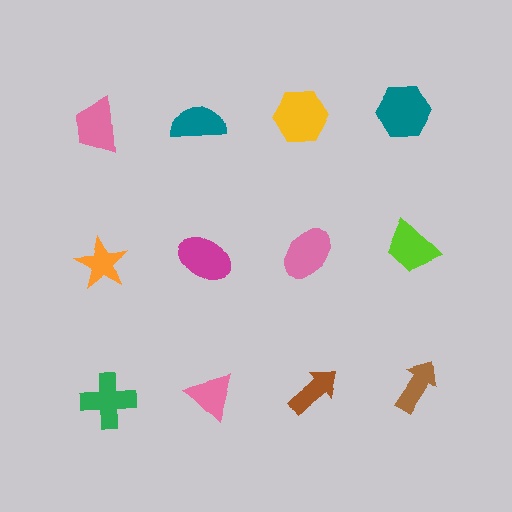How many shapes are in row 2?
4 shapes.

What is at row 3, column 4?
A brown arrow.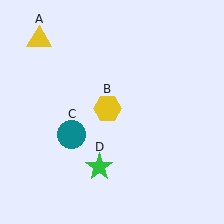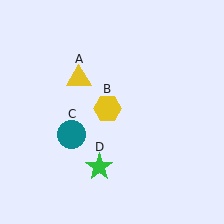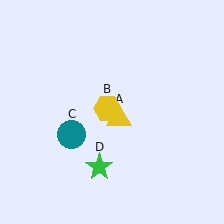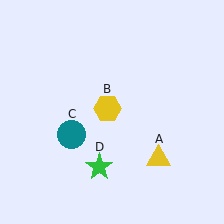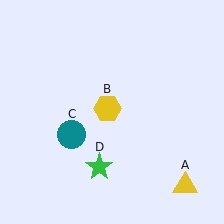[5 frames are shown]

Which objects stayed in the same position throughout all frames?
Yellow hexagon (object B) and teal circle (object C) and green star (object D) remained stationary.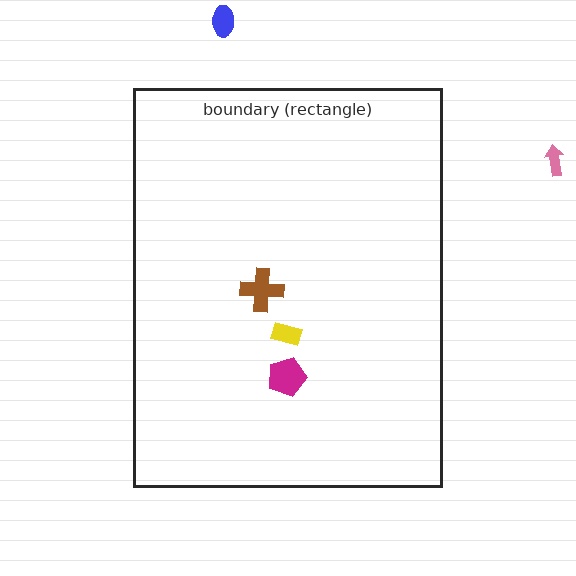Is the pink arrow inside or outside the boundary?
Outside.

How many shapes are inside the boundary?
3 inside, 2 outside.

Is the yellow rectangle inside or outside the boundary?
Inside.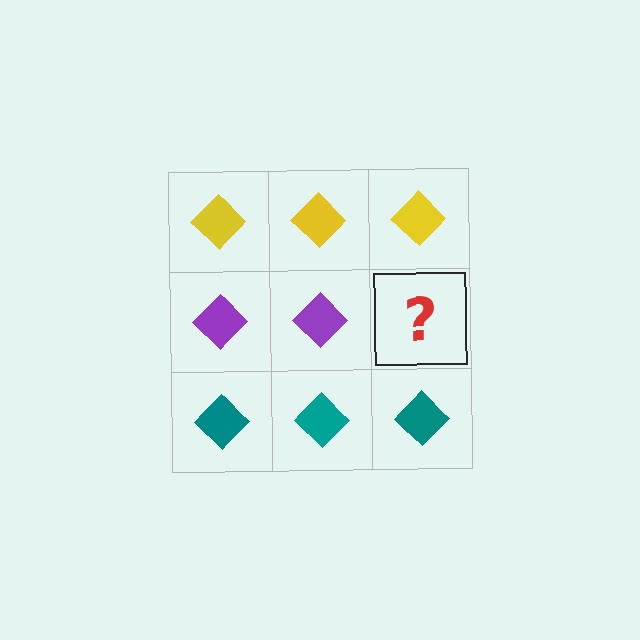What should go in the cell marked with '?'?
The missing cell should contain a purple diamond.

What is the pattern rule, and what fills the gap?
The rule is that each row has a consistent color. The gap should be filled with a purple diamond.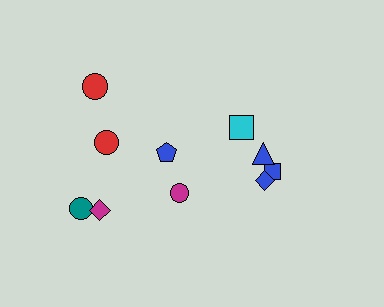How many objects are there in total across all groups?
There are 10 objects.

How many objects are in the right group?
There are 4 objects.